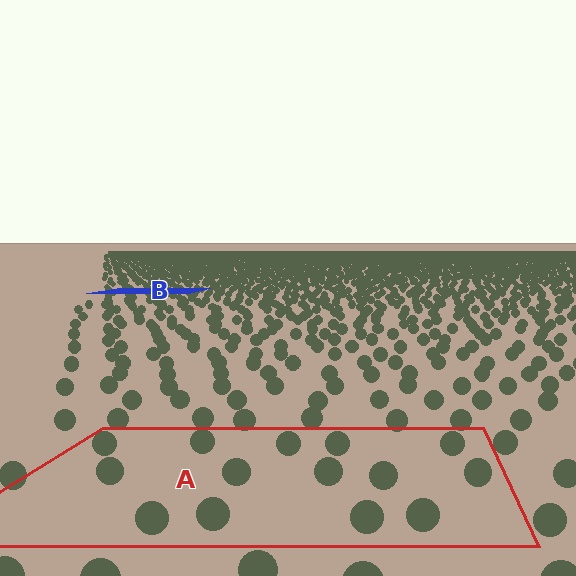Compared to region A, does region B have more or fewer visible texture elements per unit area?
Region B has more texture elements per unit area — they are packed more densely because it is farther away.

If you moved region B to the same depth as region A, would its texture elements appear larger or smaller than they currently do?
They would appear larger. At a closer depth, the same texture elements are projected at a bigger on-screen size.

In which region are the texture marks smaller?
The texture marks are smaller in region B, because it is farther away.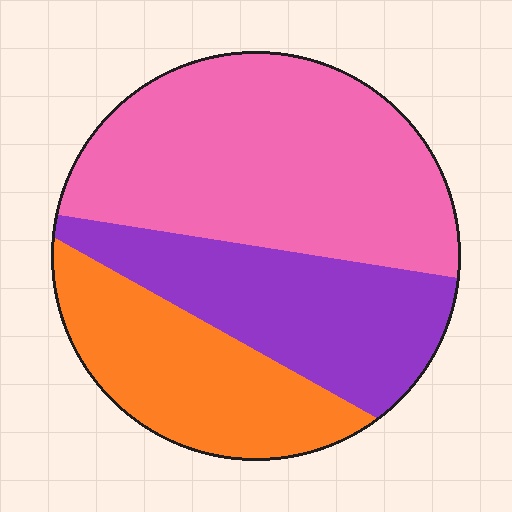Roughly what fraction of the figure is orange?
Orange takes up about one quarter (1/4) of the figure.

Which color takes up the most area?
Pink, at roughly 45%.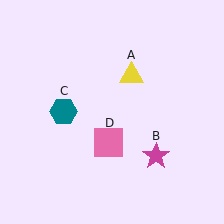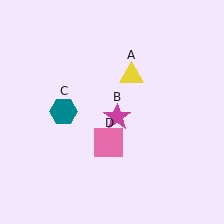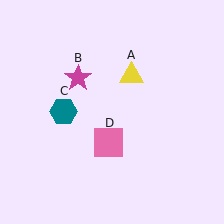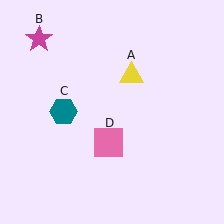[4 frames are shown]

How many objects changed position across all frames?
1 object changed position: magenta star (object B).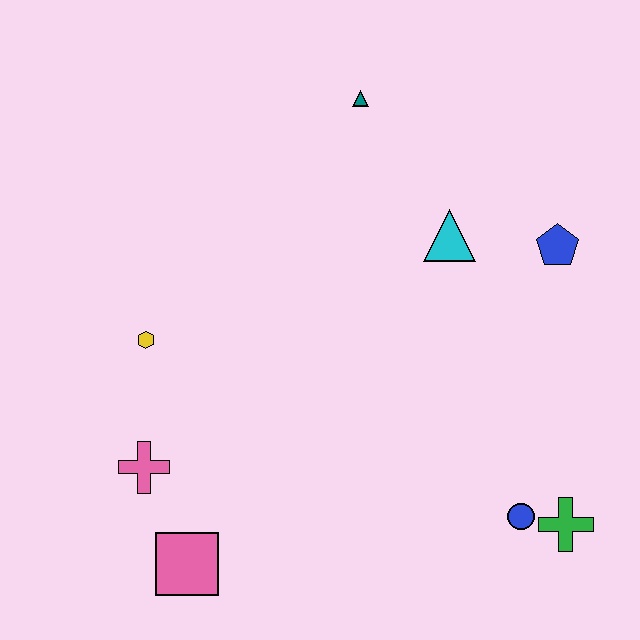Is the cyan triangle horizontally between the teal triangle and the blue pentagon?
Yes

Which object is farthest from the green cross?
The teal triangle is farthest from the green cross.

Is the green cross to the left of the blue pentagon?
No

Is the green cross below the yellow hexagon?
Yes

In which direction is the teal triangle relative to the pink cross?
The teal triangle is above the pink cross.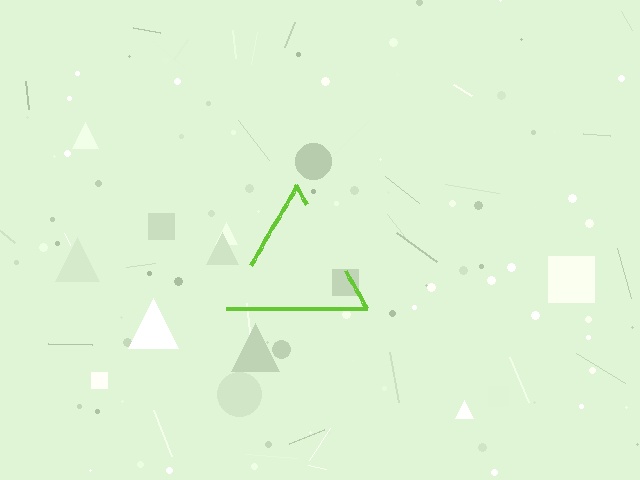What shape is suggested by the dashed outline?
The dashed outline suggests a triangle.